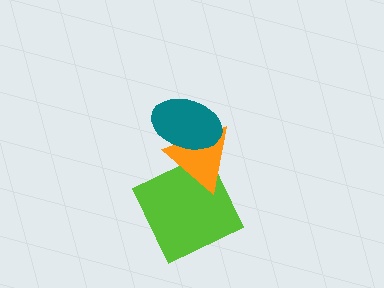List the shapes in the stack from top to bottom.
From top to bottom: the teal ellipse, the orange triangle, the lime square.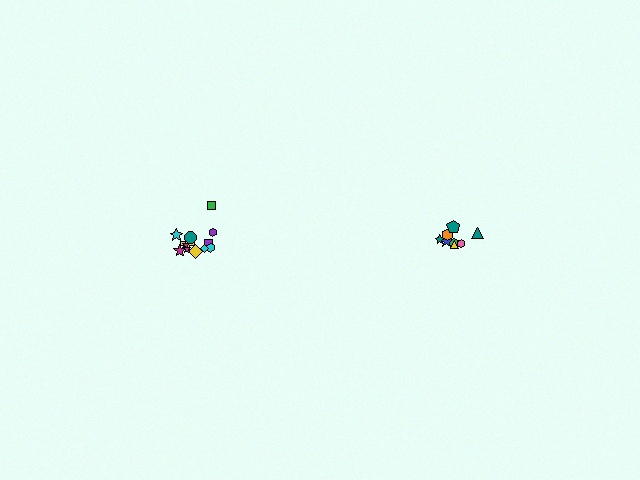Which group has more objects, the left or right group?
The left group.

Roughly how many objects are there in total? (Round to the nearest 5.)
Roughly 20 objects in total.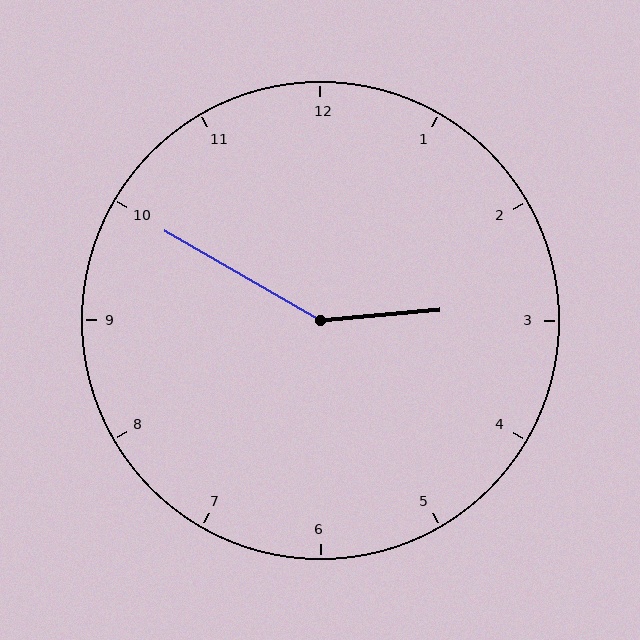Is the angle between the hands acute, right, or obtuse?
It is obtuse.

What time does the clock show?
2:50.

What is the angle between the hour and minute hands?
Approximately 145 degrees.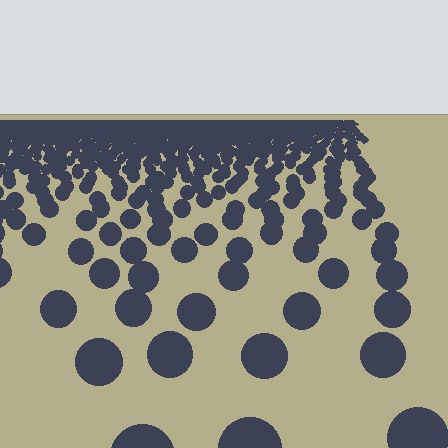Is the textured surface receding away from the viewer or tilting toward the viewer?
The surface is receding away from the viewer. Texture elements get smaller and denser toward the top.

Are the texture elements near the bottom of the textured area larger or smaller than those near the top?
Larger. Near the bottom, elements are closer to the viewer and appear at a bigger on-screen size.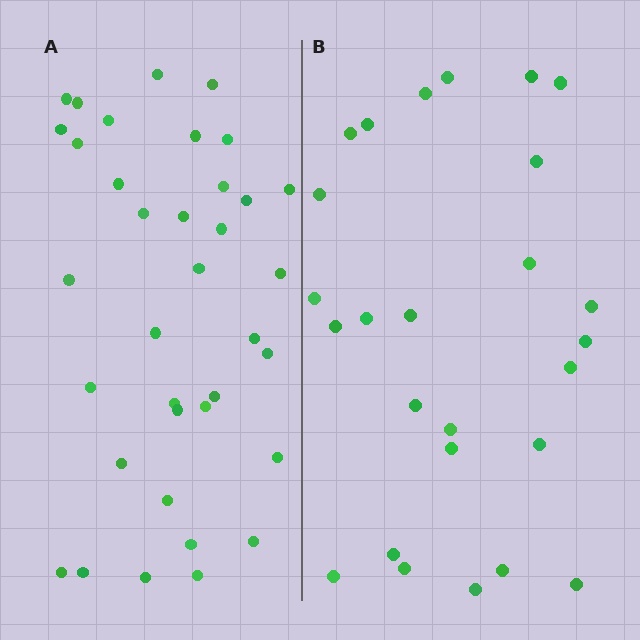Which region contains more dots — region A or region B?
Region A (the left region) has more dots.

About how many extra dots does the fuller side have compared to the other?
Region A has roughly 10 or so more dots than region B.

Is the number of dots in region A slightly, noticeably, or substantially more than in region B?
Region A has noticeably more, but not dramatically so. The ratio is roughly 1.4 to 1.